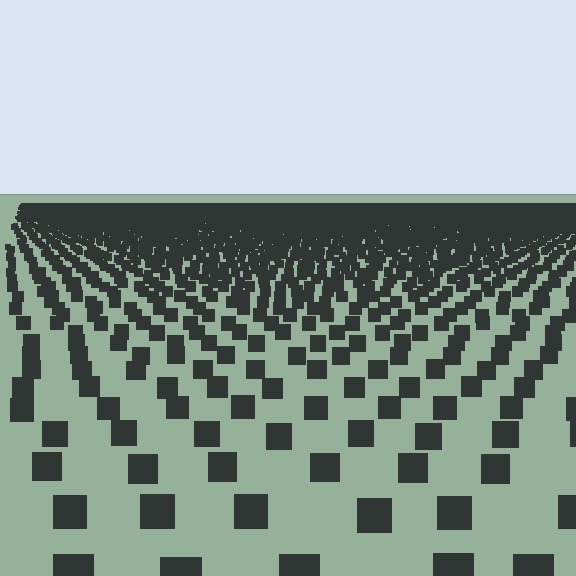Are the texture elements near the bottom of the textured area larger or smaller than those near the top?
Larger. Near the bottom, elements are closer to the viewer and appear at a bigger on-screen size.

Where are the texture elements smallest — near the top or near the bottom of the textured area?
Near the top.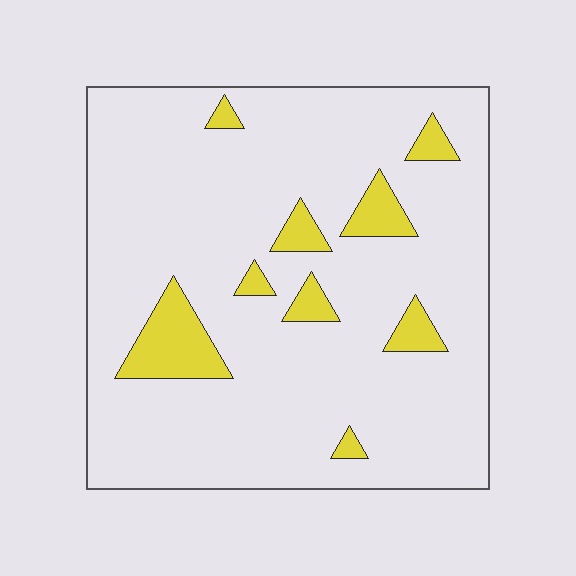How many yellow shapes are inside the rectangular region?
9.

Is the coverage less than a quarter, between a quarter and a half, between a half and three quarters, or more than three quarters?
Less than a quarter.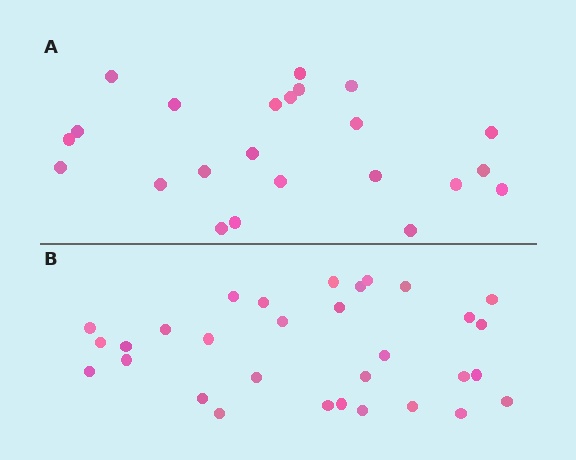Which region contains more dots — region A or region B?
Region B (the bottom region) has more dots.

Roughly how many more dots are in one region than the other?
Region B has roughly 8 or so more dots than region A.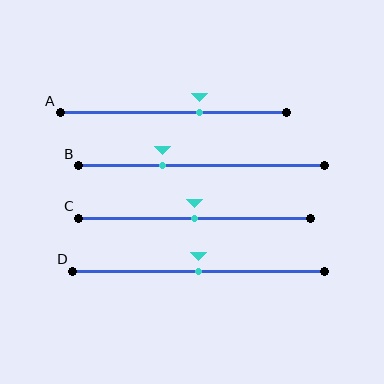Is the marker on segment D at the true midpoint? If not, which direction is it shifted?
Yes, the marker on segment D is at the true midpoint.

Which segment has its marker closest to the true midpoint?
Segment C has its marker closest to the true midpoint.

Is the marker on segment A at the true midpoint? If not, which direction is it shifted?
No, the marker on segment A is shifted to the right by about 12% of the segment length.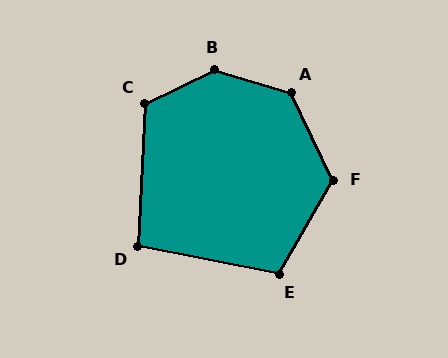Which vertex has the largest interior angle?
B, at approximately 138 degrees.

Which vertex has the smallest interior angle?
D, at approximately 98 degrees.